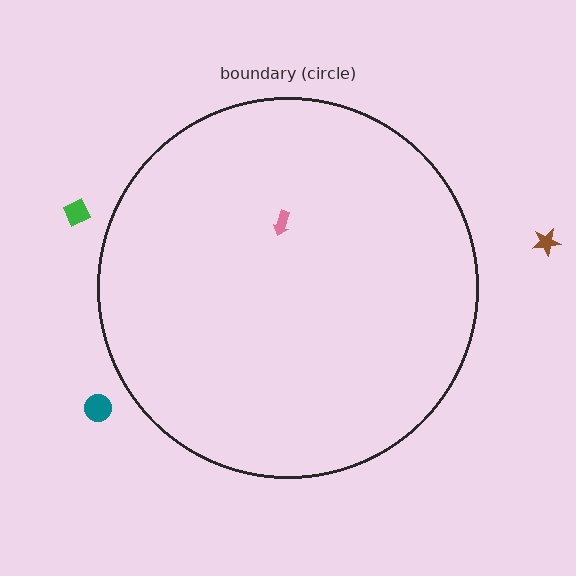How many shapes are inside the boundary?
1 inside, 3 outside.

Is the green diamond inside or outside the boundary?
Outside.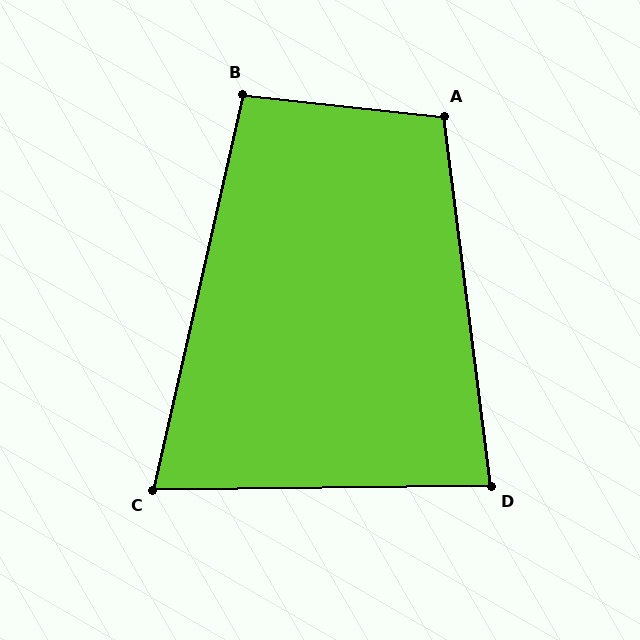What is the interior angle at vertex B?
Approximately 97 degrees (obtuse).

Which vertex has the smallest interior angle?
C, at approximately 77 degrees.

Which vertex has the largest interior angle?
A, at approximately 103 degrees.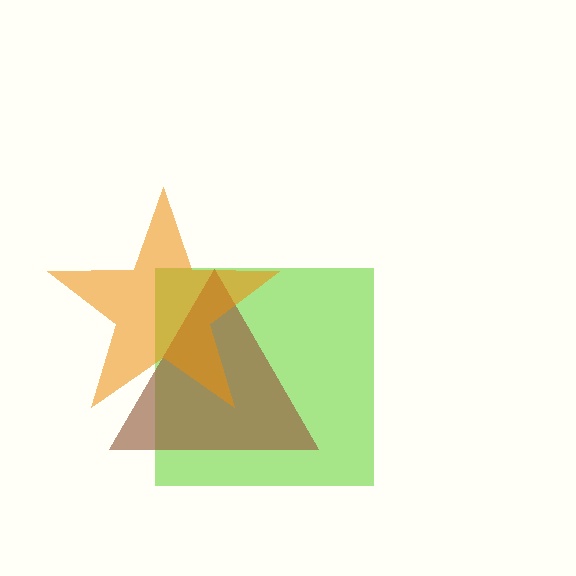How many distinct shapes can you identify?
There are 3 distinct shapes: a lime square, a brown triangle, an orange star.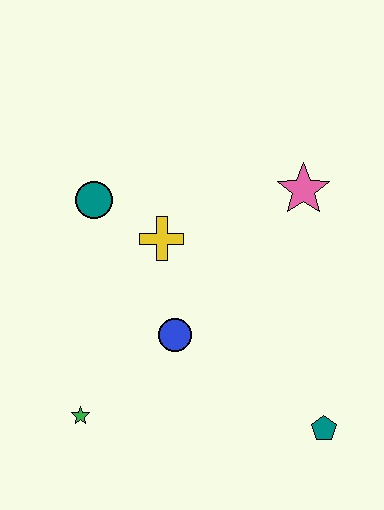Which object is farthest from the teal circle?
The teal pentagon is farthest from the teal circle.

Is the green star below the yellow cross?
Yes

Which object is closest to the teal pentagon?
The blue circle is closest to the teal pentagon.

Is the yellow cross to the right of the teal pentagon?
No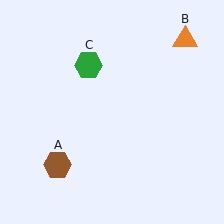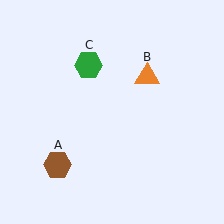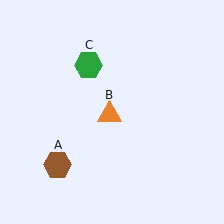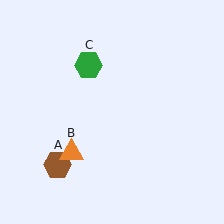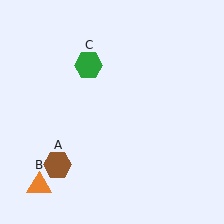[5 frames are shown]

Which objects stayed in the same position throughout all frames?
Brown hexagon (object A) and green hexagon (object C) remained stationary.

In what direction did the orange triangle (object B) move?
The orange triangle (object B) moved down and to the left.